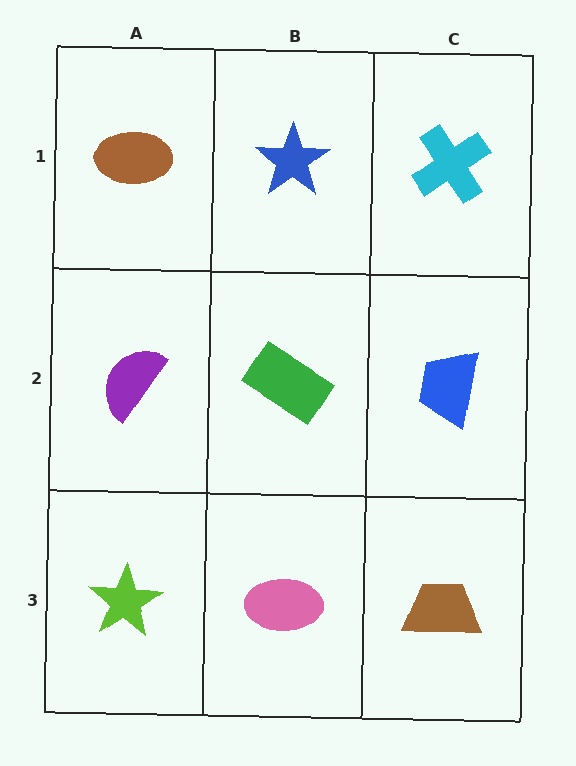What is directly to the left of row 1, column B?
A brown ellipse.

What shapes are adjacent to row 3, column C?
A blue trapezoid (row 2, column C), a pink ellipse (row 3, column B).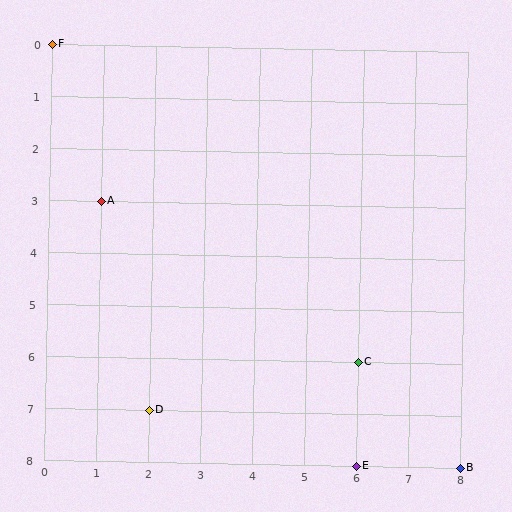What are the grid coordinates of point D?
Point D is at grid coordinates (2, 7).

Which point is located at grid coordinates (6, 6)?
Point C is at (6, 6).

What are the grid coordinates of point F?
Point F is at grid coordinates (0, 0).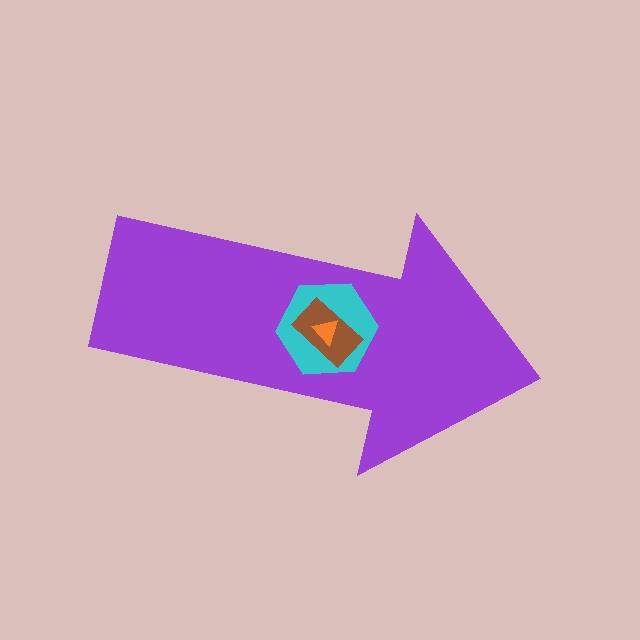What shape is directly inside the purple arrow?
The cyan hexagon.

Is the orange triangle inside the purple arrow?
Yes.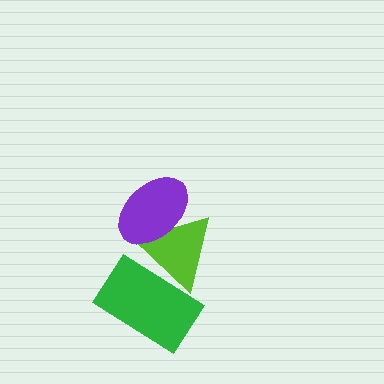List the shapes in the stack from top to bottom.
From top to bottom: the purple ellipse, the lime triangle, the green rectangle.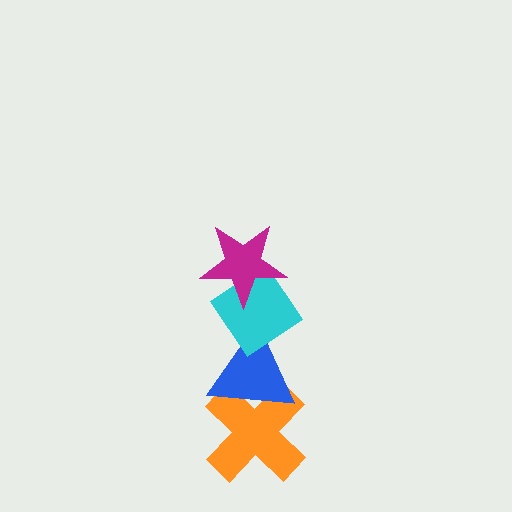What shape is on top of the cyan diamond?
The magenta star is on top of the cyan diamond.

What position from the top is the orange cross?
The orange cross is 4th from the top.